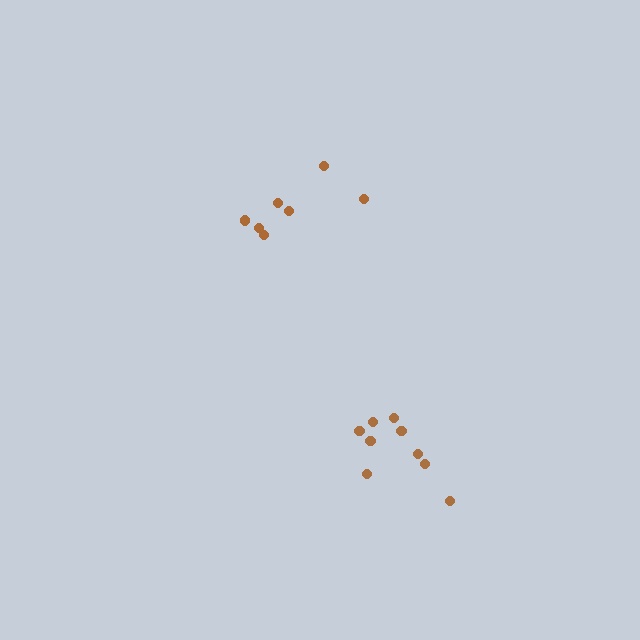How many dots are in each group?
Group 1: 9 dots, Group 2: 7 dots (16 total).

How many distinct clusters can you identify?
There are 2 distinct clusters.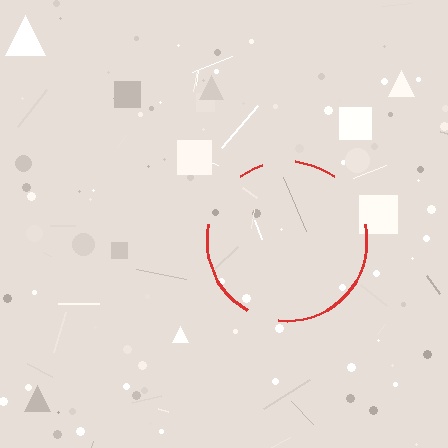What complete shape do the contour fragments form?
The contour fragments form a circle.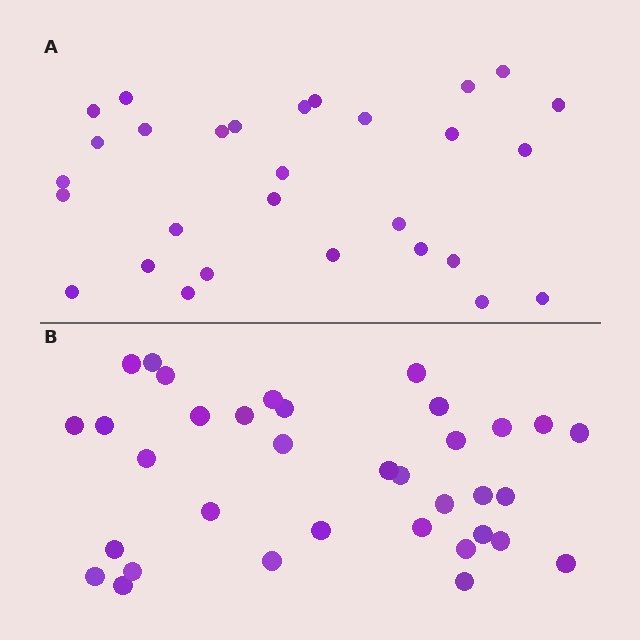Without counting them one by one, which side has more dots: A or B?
Region B (the bottom region) has more dots.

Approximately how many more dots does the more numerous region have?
Region B has about 6 more dots than region A.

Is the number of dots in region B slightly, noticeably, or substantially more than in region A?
Region B has only slightly more — the two regions are fairly close. The ratio is roughly 1.2 to 1.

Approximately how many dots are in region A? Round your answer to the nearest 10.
About 30 dots. (The exact count is 29, which rounds to 30.)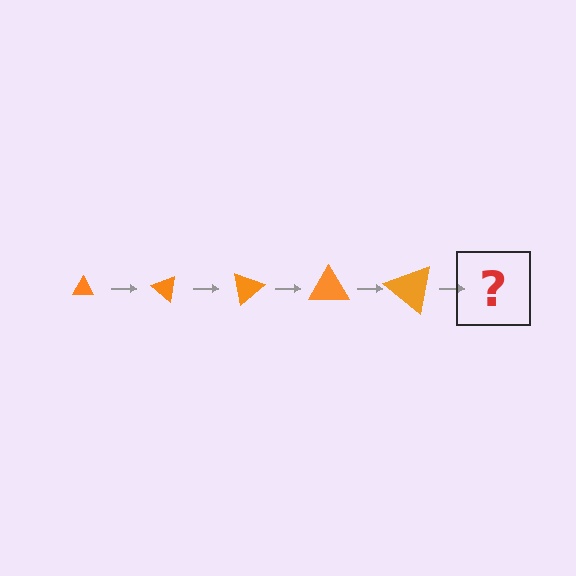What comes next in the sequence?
The next element should be a triangle, larger than the previous one and rotated 200 degrees from the start.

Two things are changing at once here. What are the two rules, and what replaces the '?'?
The two rules are that the triangle grows larger each step and it rotates 40 degrees each step. The '?' should be a triangle, larger than the previous one and rotated 200 degrees from the start.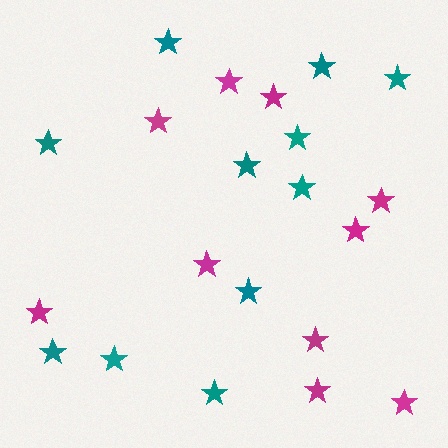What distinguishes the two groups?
There are 2 groups: one group of magenta stars (10) and one group of teal stars (11).